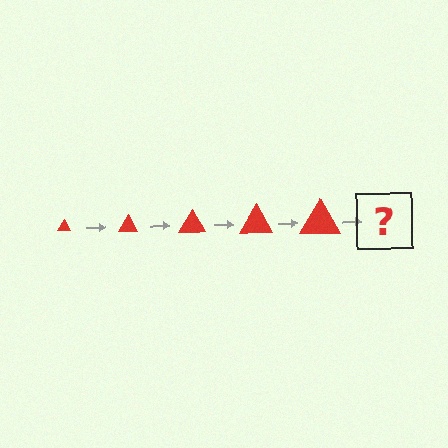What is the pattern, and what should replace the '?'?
The pattern is that the triangle gets progressively larger each step. The '?' should be a red triangle, larger than the previous one.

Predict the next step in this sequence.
The next step is a red triangle, larger than the previous one.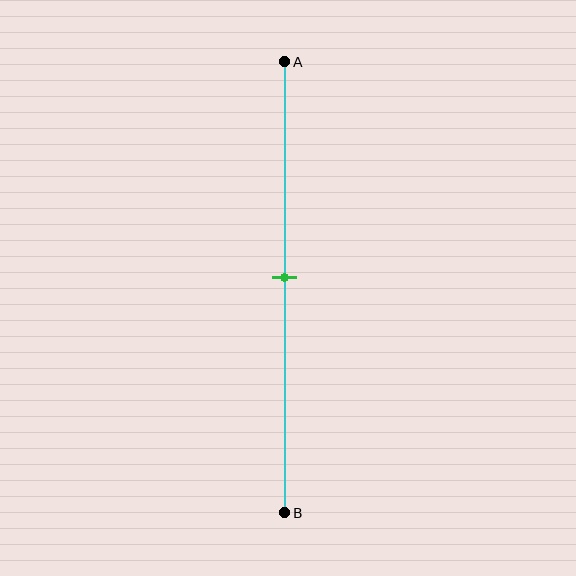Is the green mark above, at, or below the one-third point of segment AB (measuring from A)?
The green mark is below the one-third point of segment AB.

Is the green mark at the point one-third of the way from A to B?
No, the mark is at about 50% from A, not at the 33% one-third point.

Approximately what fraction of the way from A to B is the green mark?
The green mark is approximately 50% of the way from A to B.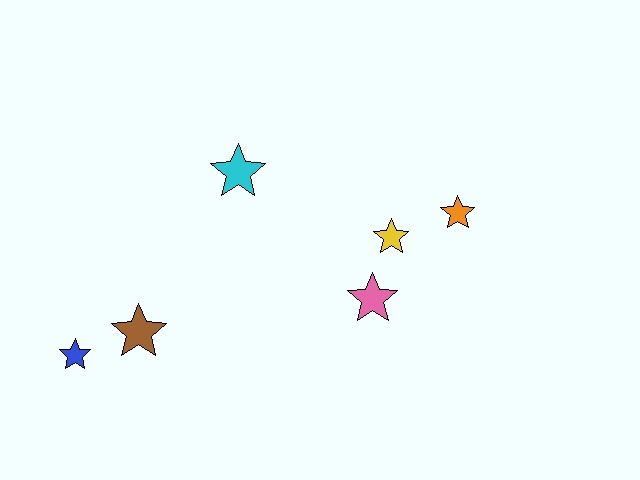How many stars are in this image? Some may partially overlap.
There are 6 stars.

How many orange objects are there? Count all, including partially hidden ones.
There is 1 orange object.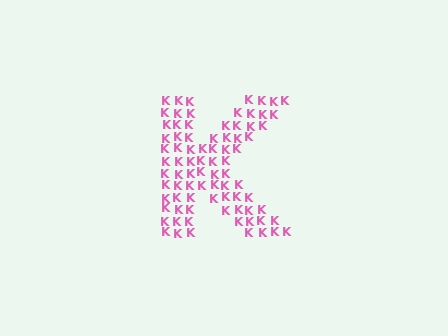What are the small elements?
The small elements are letter K's.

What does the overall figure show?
The overall figure shows the letter K.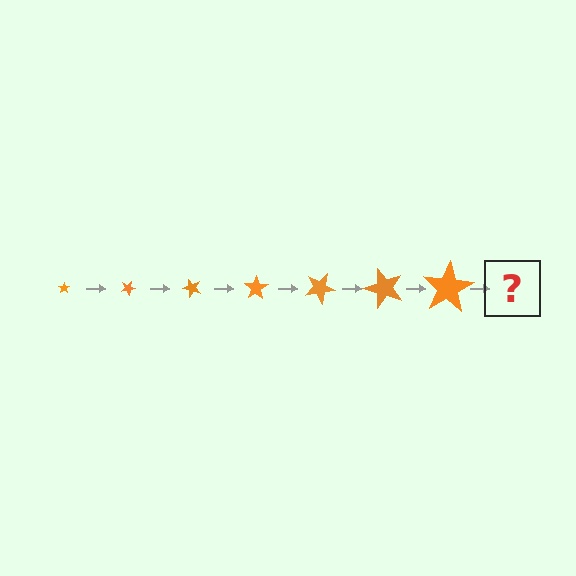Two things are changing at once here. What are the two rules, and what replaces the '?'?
The two rules are that the star grows larger each step and it rotates 25 degrees each step. The '?' should be a star, larger than the previous one and rotated 175 degrees from the start.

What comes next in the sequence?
The next element should be a star, larger than the previous one and rotated 175 degrees from the start.